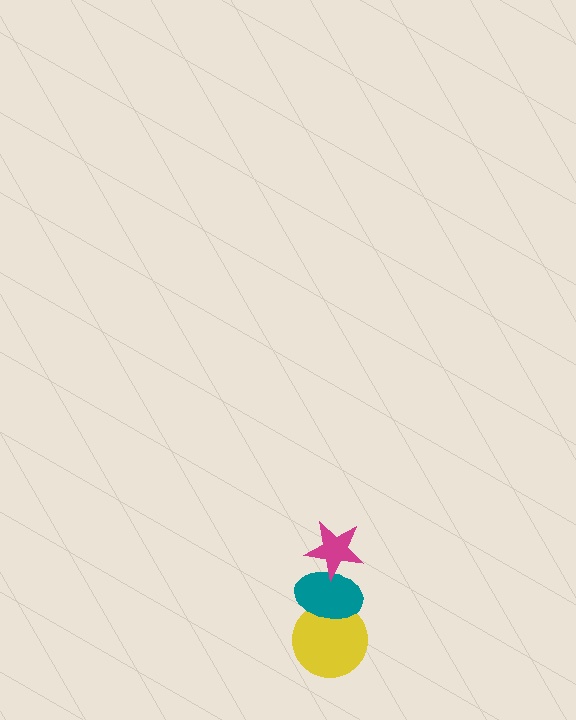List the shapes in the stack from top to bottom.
From top to bottom: the magenta star, the teal ellipse, the yellow circle.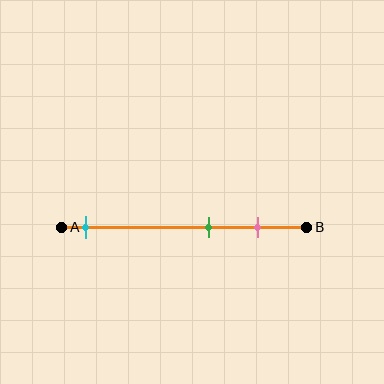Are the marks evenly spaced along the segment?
No, the marks are not evenly spaced.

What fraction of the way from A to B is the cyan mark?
The cyan mark is approximately 10% (0.1) of the way from A to B.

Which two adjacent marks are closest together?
The green and pink marks are the closest adjacent pair.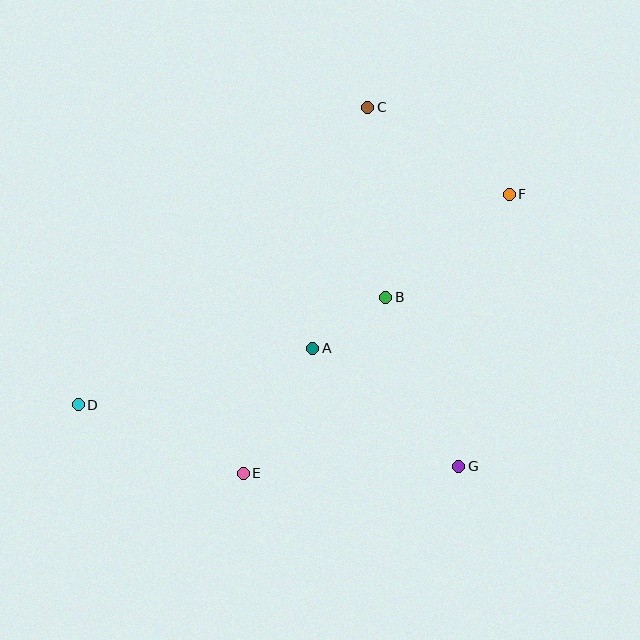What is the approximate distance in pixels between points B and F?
The distance between B and F is approximately 161 pixels.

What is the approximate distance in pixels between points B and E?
The distance between B and E is approximately 227 pixels.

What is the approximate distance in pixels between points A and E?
The distance between A and E is approximately 143 pixels.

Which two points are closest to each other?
Points A and B are closest to each other.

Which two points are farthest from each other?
Points D and F are farthest from each other.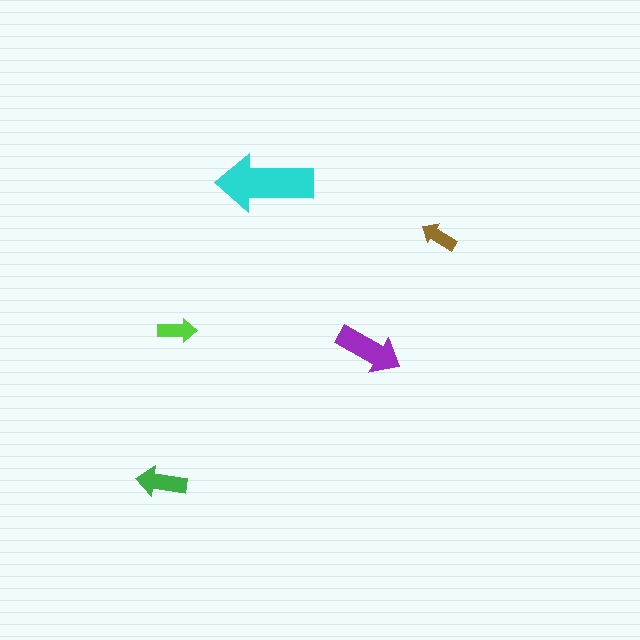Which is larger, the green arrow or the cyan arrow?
The cyan one.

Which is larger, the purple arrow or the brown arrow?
The purple one.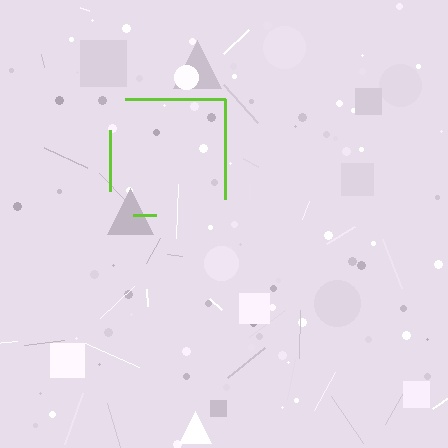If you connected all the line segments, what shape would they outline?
They would outline a square.